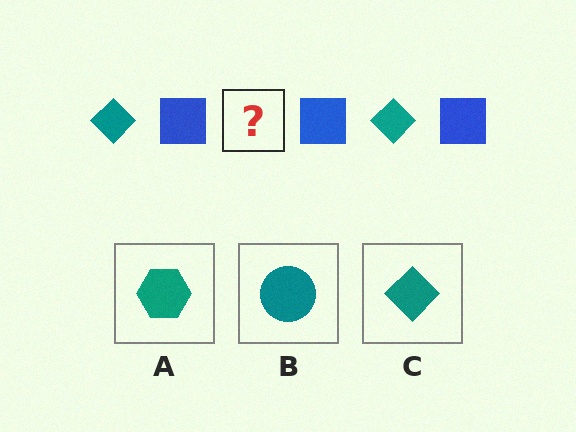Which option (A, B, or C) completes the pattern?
C.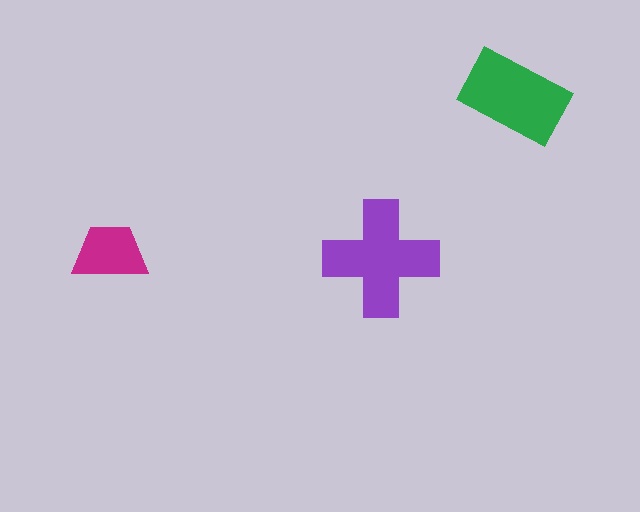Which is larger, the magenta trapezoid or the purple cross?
The purple cross.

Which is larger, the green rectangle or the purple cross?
The purple cross.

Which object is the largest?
The purple cross.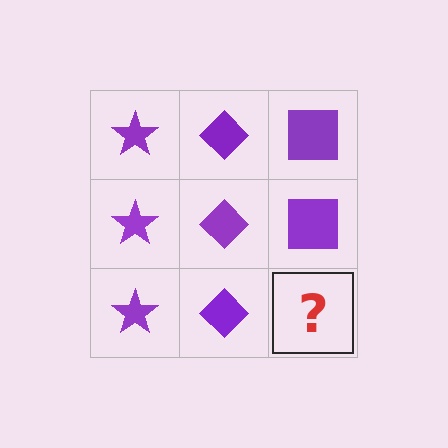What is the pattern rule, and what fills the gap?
The rule is that each column has a consistent shape. The gap should be filled with a purple square.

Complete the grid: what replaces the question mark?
The question mark should be replaced with a purple square.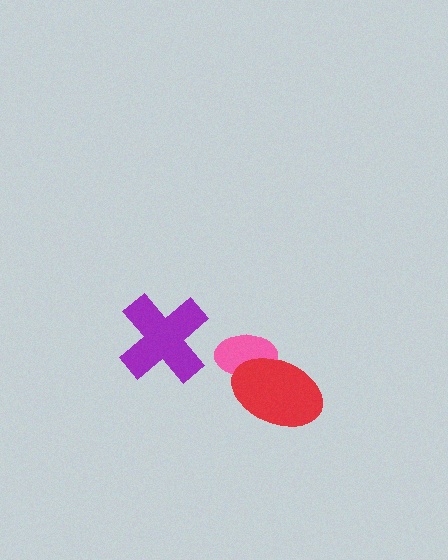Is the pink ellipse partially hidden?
Yes, it is partially covered by another shape.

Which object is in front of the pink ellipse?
The red ellipse is in front of the pink ellipse.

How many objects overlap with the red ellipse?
1 object overlaps with the red ellipse.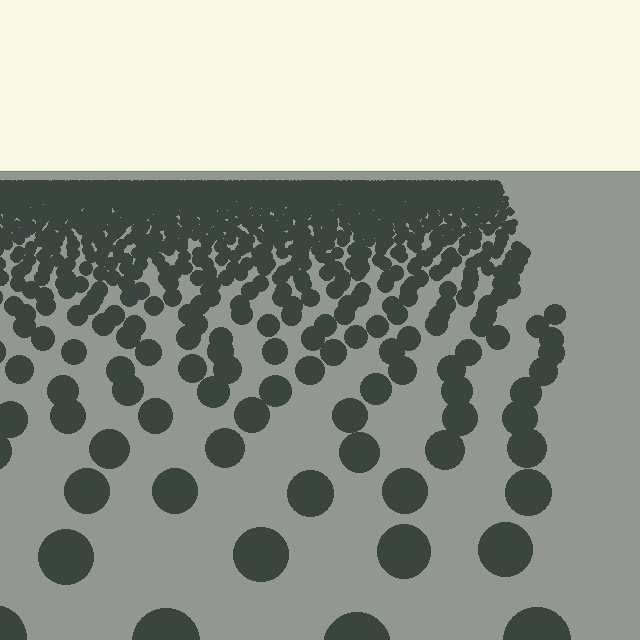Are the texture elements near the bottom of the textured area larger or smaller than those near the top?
Larger. Near the bottom, elements are closer to the viewer and appear at a bigger on-screen size.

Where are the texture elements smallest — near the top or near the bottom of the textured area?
Near the top.